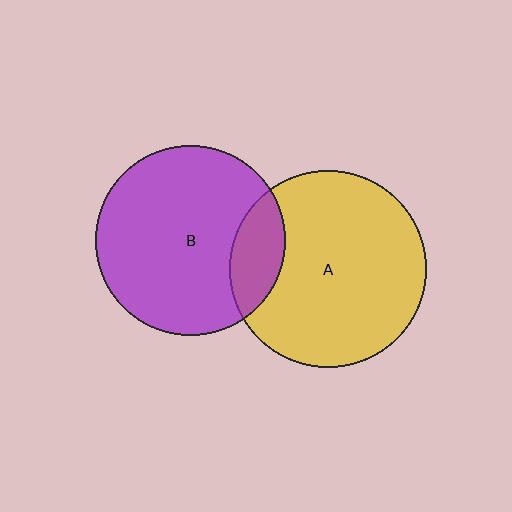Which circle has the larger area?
Circle A (yellow).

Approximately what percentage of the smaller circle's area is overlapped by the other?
Approximately 15%.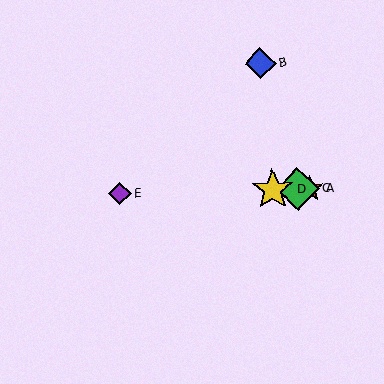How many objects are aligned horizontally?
4 objects (A, C, D, E) are aligned horizontally.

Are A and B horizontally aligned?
No, A is at y≈189 and B is at y≈63.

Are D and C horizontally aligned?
Yes, both are at y≈190.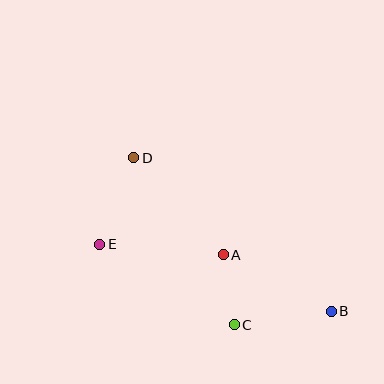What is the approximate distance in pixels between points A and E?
The distance between A and E is approximately 124 pixels.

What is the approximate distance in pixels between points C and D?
The distance between C and D is approximately 195 pixels.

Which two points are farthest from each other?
Points B and D are farthest from each other.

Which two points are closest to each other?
Points A and C are closest to each other.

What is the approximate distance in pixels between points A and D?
The distance between A and D is approximately 132 pixels.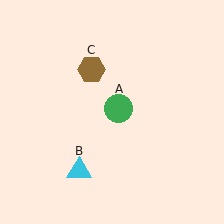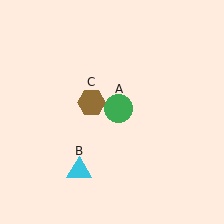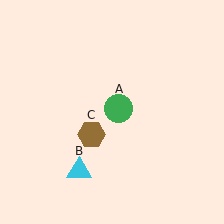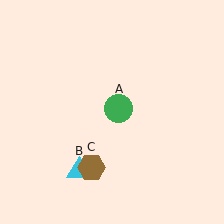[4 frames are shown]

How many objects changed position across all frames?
1 object changed position: brown hexagon (object C).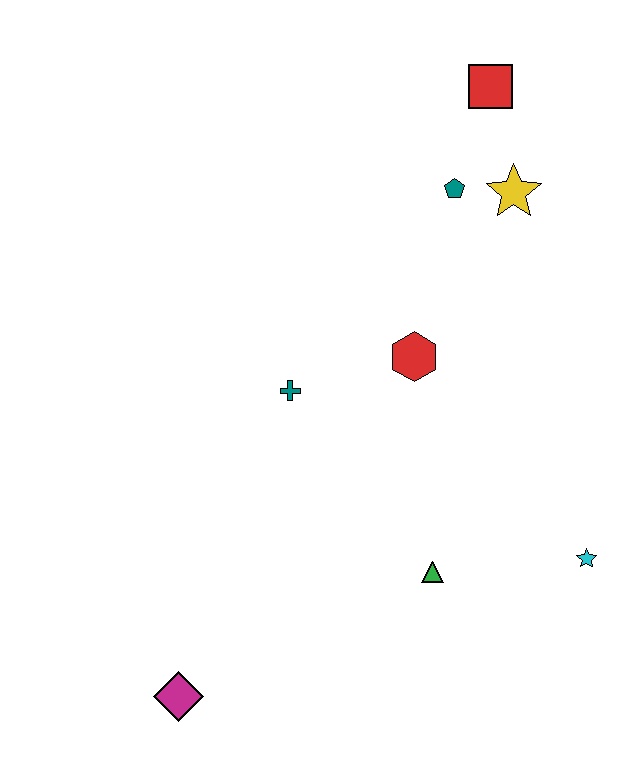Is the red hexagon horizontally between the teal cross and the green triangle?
Yes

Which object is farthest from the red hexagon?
The magenta diamond is farthest from the red hexagon.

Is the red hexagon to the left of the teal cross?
No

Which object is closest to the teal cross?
The red hexagon is closest to the teal cross.